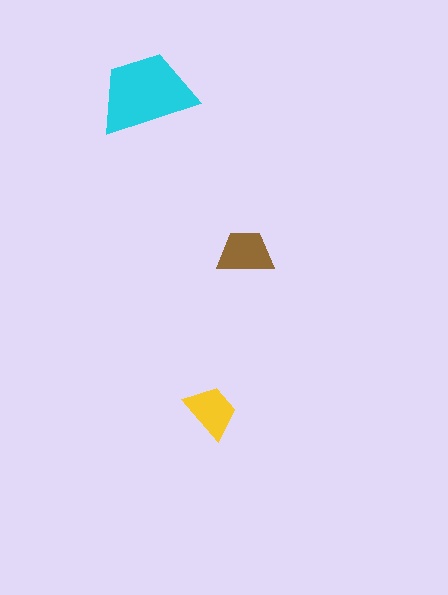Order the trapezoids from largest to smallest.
the cyan one, the brown one, the yellow one.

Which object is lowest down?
The yellow trapezoid is bottommost.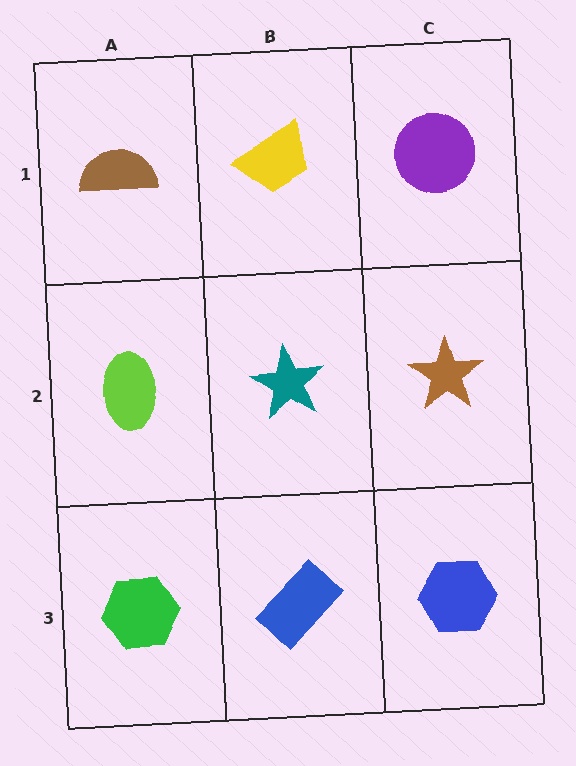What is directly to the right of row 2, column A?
A teal star.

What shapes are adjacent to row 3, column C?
A brown star (row 2, column C), a blue rectangle (row 3, column B).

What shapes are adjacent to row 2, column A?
A brown semicircle (row 1, column A), a green hexagon (row 3, column A), a teal star (row 2, column B).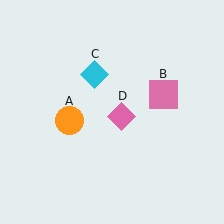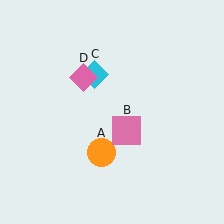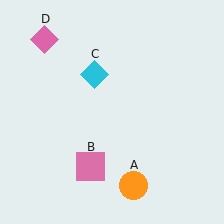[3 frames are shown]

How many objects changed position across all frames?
3 objects changed position: orange circle (object A), pink square (object B), pink diamond (object D).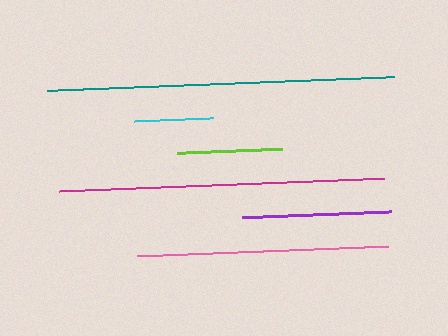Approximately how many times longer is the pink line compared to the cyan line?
The pink line is approximately 3.2 times the length of the cyan line.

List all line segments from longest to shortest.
From longest to shortest: teal, magenta, pink, purple, lime, cyan.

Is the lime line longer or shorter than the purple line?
The purple line is longer than the lime line.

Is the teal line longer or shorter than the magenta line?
The teal line is longer than the magenta line.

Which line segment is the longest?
The teal line is the longest at approximately 347 pixels.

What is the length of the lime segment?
The lime segment is approximately 106 pixels long.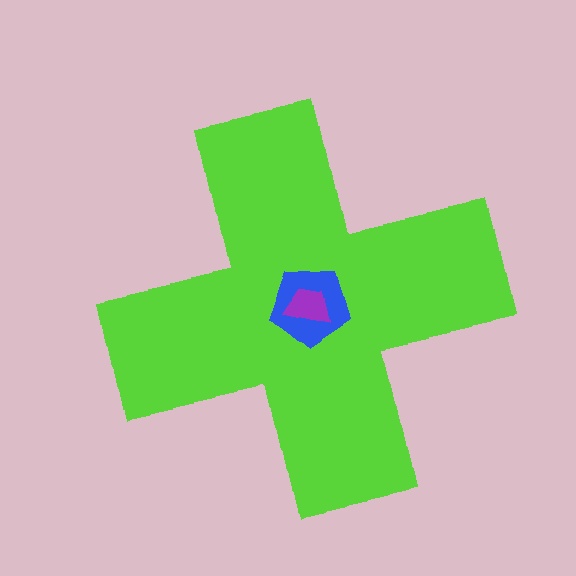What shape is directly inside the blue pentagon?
The purple trapezoid.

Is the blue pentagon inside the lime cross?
Yes.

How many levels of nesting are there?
3.